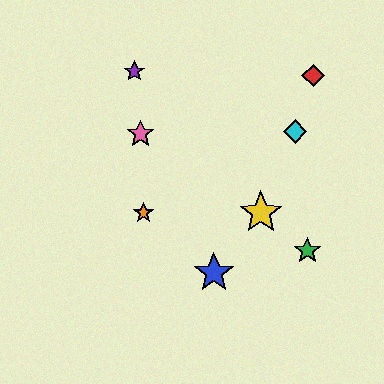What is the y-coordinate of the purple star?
The purple star is at y≈71.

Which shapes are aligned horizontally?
The yellow star, the orange star are aligned horizontally.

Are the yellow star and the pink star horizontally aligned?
No, the yellow star is at y≈213 and the pink star is at y≈134.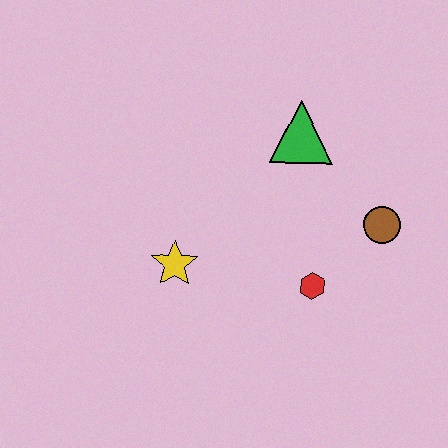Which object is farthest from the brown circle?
The yellow star is farthest from the brown circle.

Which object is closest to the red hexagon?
The brown circle is closest to the red hexagon.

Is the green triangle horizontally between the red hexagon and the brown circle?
No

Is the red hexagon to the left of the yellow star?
No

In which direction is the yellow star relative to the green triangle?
The yellow star is below the green triangle.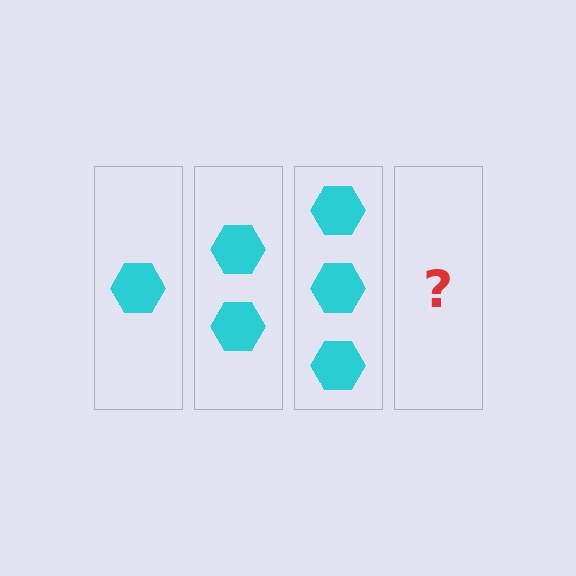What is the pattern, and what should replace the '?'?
The pattern is that each step adds one more hexagon. The '?' should be 4 hexagons.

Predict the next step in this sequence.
The next step is 4 hexagons.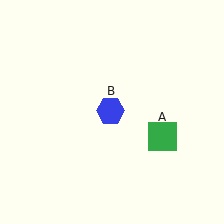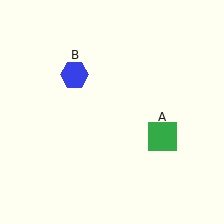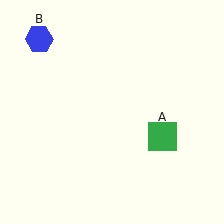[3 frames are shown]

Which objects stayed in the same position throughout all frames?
Green square (object A) remained stationary.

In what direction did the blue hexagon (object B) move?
The blue hexagon (object B) moved up and to the left.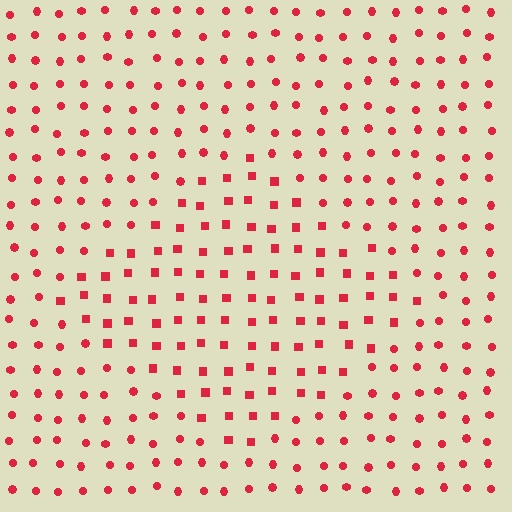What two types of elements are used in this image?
The image uses squares inside the diamond region and circles outside it.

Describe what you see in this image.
The image is filled with small red elements arranged in a uniform grid. A diamond-shaped region contains squares, while the surrounding area contains circles. The boundary is defined purely by the change in element shape.